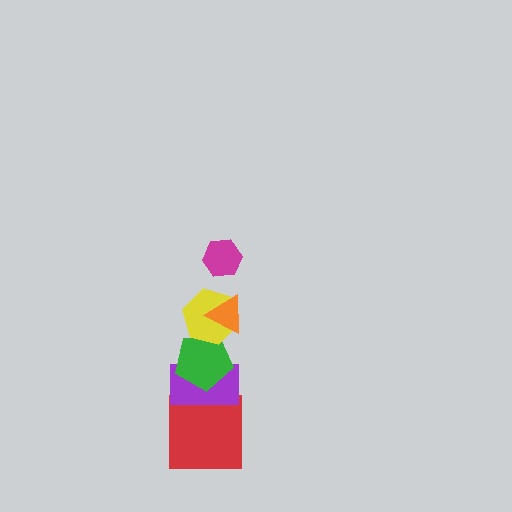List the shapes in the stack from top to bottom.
From top to bottom: the magenta hexagon, the orange triangle, the yellow hexagon, the green pentagon, the purple rectangle, the red square.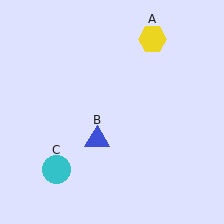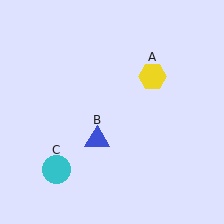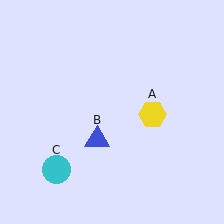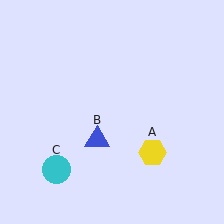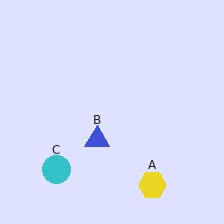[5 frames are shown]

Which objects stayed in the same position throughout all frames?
Blue triangle (object B) and cyan circle (object C) remained stationary.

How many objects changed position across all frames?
1 object changed position: yellow hexagon (object A).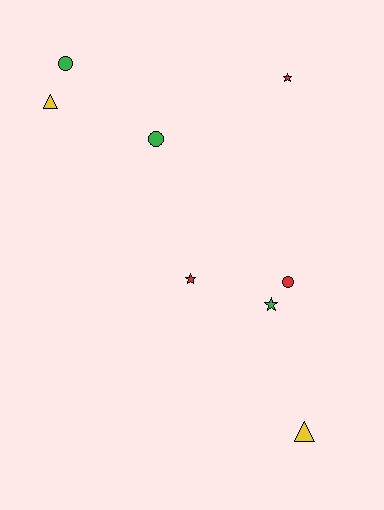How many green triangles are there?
There are no green triangles.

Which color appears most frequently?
Red, with 3 objects.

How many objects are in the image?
There are 8 objects.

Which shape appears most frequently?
Circle, with 3 objects.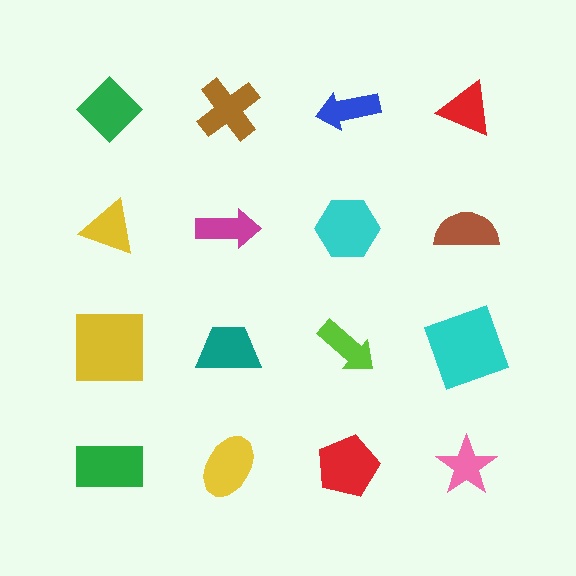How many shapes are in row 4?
4 shapes.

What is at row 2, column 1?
A yellow triangle.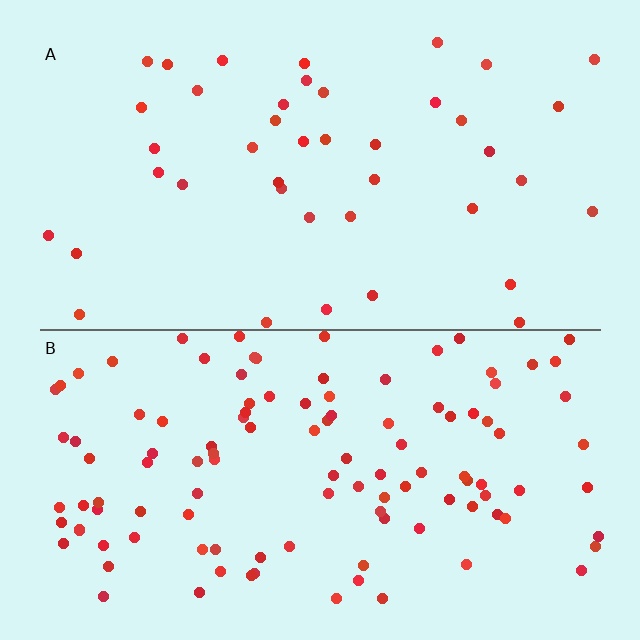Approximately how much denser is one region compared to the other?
Approximately 2.7× — region B over region A.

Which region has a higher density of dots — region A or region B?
B (the bottom).